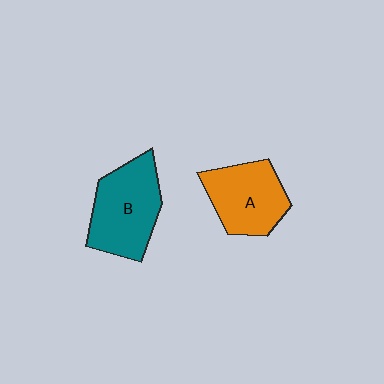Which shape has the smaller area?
Shape A (orange).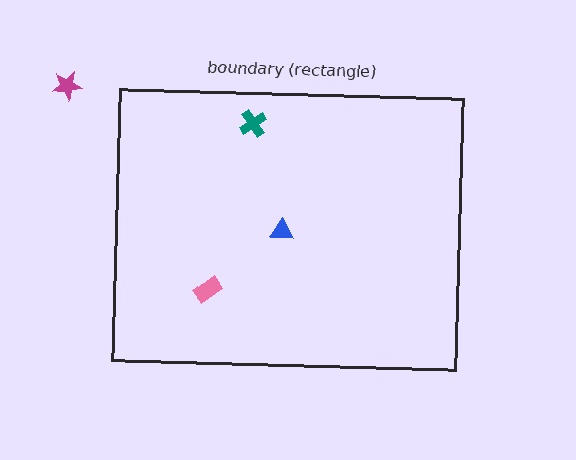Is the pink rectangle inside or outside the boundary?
Inside.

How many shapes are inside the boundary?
3 inside, 1 outside.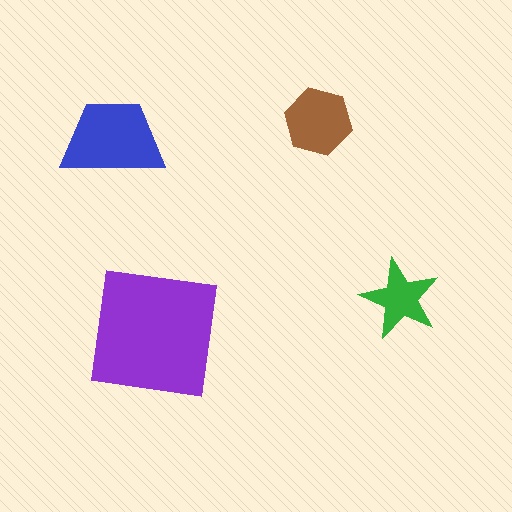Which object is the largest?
The purple square.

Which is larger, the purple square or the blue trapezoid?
The purple square.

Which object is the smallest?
The green star.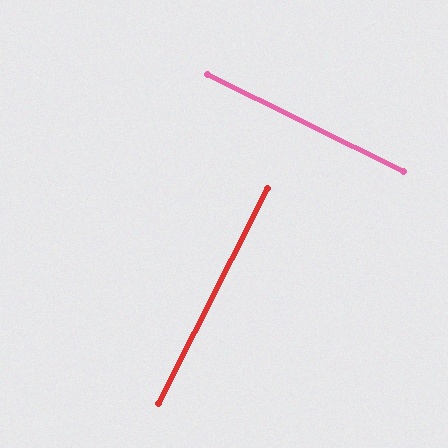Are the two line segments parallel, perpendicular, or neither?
Perpendicular — they meet at approximately 89°.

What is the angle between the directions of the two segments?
Approximately 89 degrees.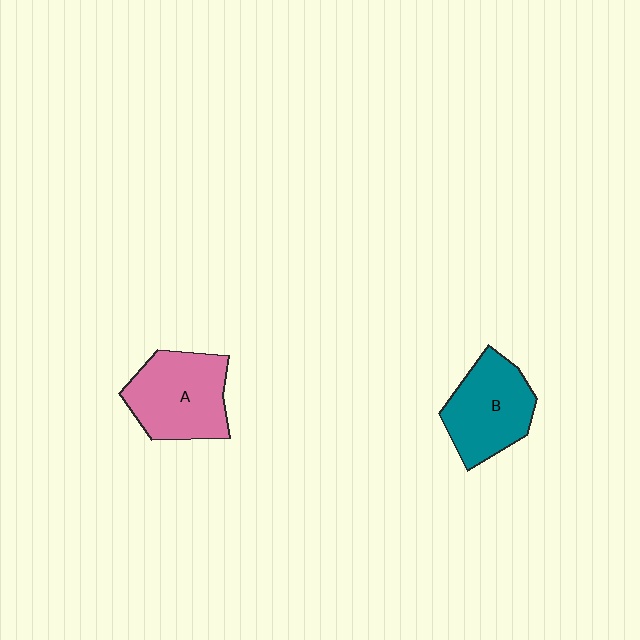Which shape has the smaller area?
Shape B (teal).